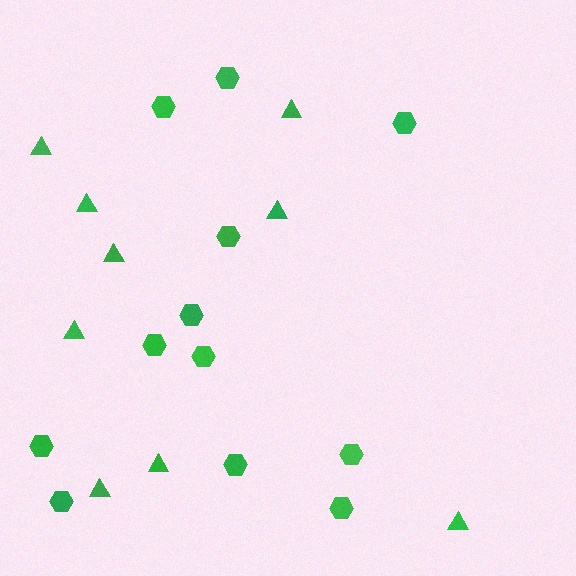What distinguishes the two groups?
There are 2 groups: one group of triangles (9) and one group of hexagons (12).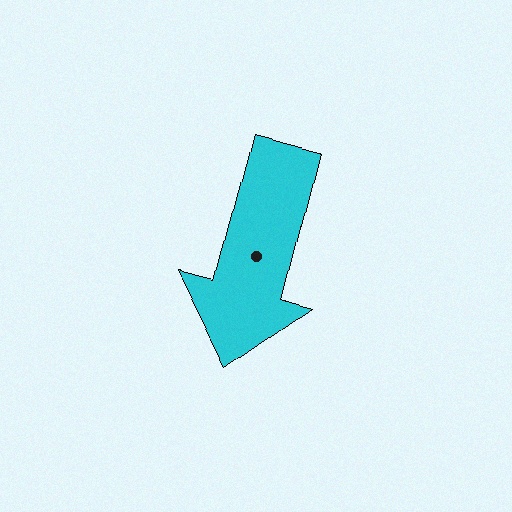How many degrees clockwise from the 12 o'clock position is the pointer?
Approximately 194 degrees.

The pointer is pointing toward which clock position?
Roughly 6 o'clock.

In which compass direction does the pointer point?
South.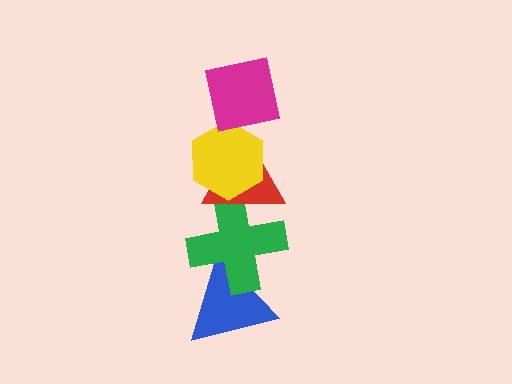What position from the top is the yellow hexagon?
The yellow hexagon is 2nd from the top.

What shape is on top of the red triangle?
The yellow hexagon is on top of the red triangle.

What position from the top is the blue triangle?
The blue triangle is 5th from the top.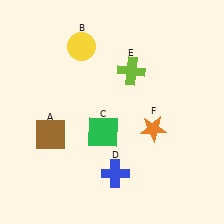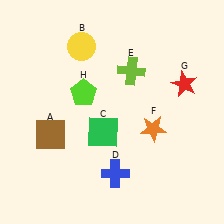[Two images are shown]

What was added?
A red star (G), a lime pentagon (H) were added in Image 2.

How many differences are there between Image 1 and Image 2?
There are 2 differences between the two images.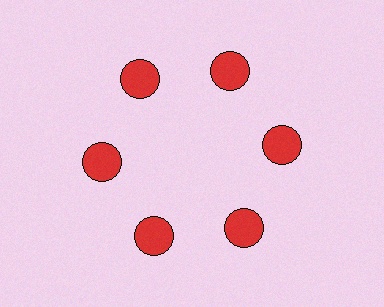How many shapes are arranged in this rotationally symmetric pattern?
There are 6 shapes, arranged in 6 groups of 1.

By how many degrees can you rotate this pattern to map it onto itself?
The pattern maps onto itself every 60 degrees of rotation.